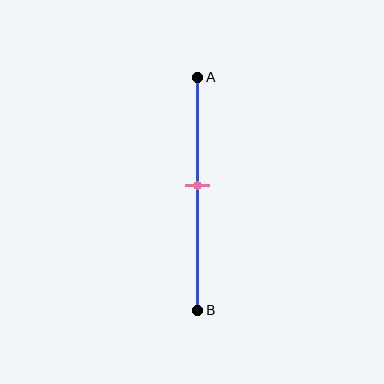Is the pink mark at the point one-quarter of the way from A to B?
No, the mark is at about 45% from A, not at the 25% one-quarter point.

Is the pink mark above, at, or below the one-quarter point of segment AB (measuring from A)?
The pink mark is below the one-quarter point of segment AB.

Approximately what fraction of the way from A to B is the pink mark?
The pink mark is approximately 45% of the way from A to B.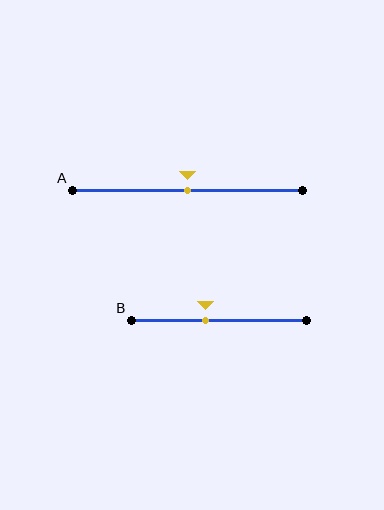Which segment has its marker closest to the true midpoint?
Segment A has its marker closest to the true midpoint.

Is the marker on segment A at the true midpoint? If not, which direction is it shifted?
Yes, the marker on segment A is at the true midpoint.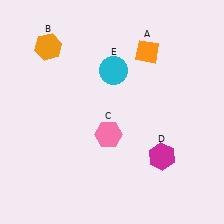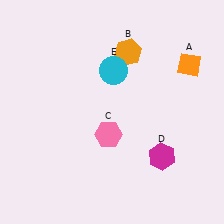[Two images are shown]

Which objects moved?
The objects that moved are: the orange diamond (A), the orange hexagon (B).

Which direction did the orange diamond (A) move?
The orange diamond (A) moved right.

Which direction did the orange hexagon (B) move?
The orange hexagon (B) moved right.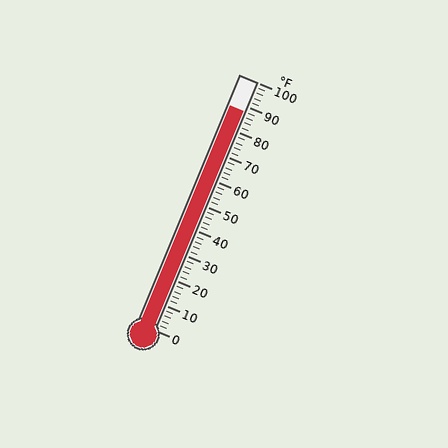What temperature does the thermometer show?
The thermometer shows approximately 88°F.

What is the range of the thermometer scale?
The thermometer scale ranges from 0°F to 100°F.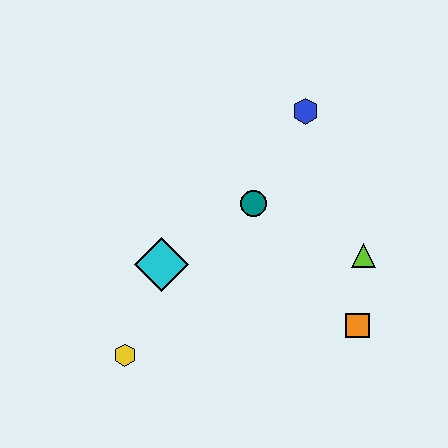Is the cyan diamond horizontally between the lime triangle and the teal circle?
No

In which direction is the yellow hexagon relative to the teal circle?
The yellow hexagon is below the teal circle.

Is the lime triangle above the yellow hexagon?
Yes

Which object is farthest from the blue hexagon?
The yellow hexagon is farthest from the blue hexagon.